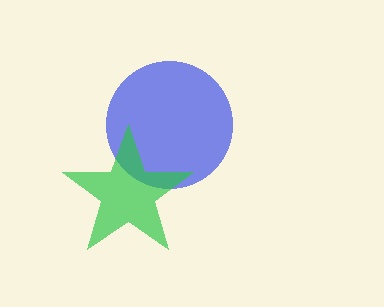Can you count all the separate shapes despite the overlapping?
Yes, there are 2 separate shapes.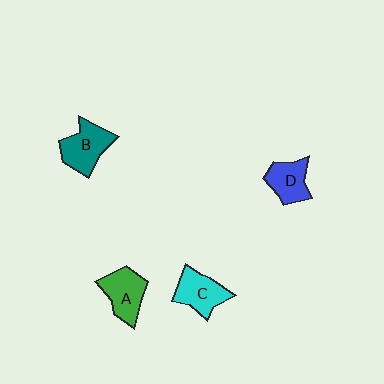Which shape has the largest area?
Shape B (teal).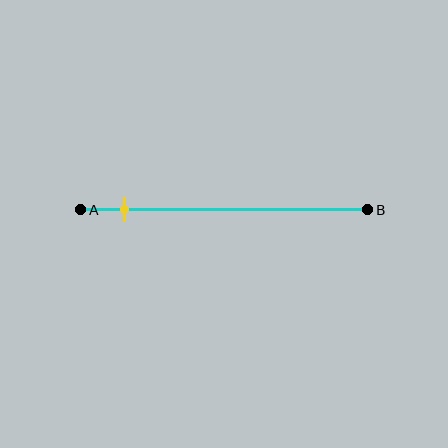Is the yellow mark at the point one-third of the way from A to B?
No, the mark is at about 15% from A, not at the 33% one-third point.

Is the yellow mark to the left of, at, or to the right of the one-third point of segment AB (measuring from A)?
The yellow mark is to the left of the one-third point of segment AB.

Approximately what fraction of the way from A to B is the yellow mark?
The yellow mark is approximately 15% of the way from A to B.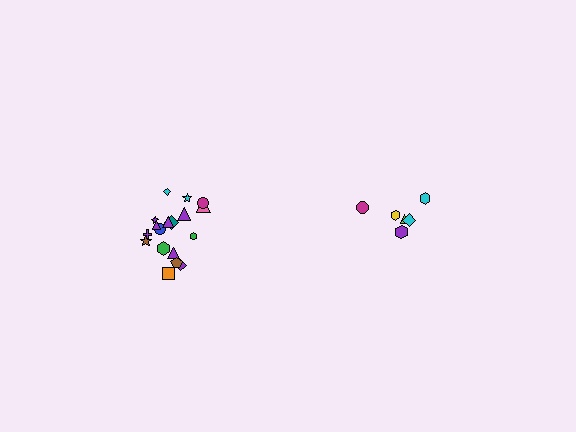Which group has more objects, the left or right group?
The left group.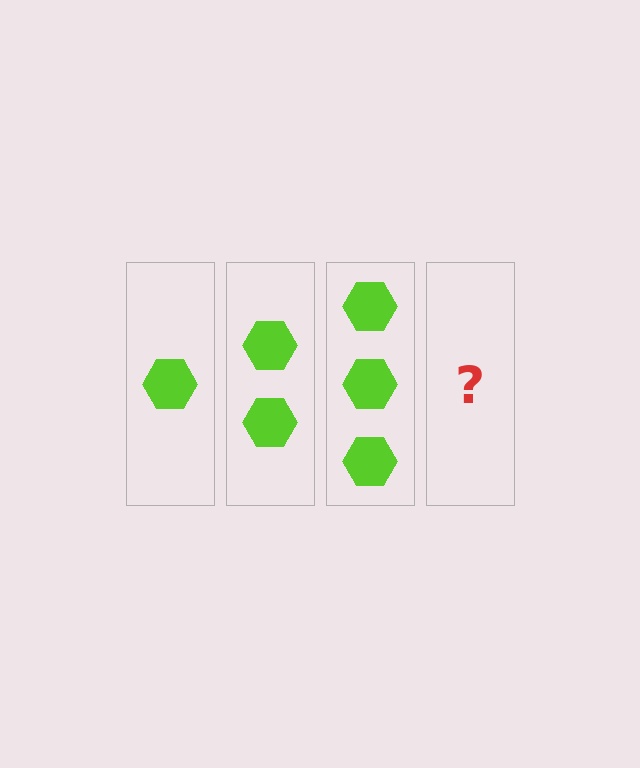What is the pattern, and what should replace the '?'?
The pattern is that each step adds one more hexagon. The '?' should be 4 hexagons.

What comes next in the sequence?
The next element should be 4 hexagons.